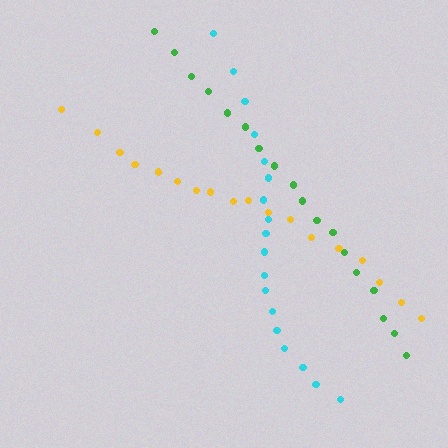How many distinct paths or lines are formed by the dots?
There are 3 distinct paths.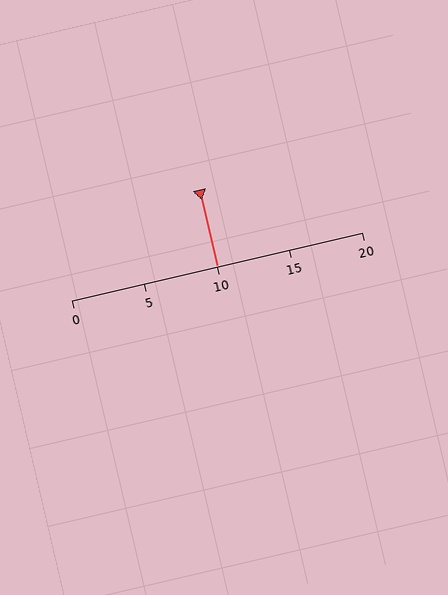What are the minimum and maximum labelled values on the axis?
The axis runs from 0 to 20.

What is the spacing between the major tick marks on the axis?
The major ticks are spaced 5 apart.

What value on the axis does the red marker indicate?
The marker indicates approximately 10.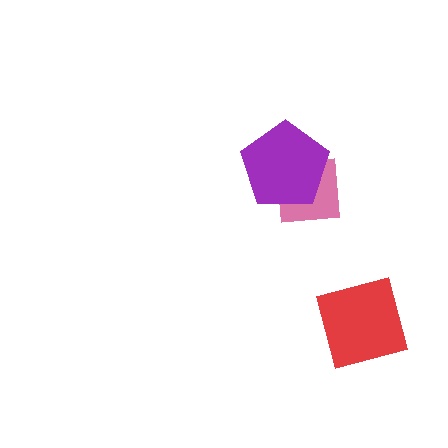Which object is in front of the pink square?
The purple pentagon is in front of the pink square.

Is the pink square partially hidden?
Yes, it is partially covered by another shape.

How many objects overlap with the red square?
0 objects overlap with the red square.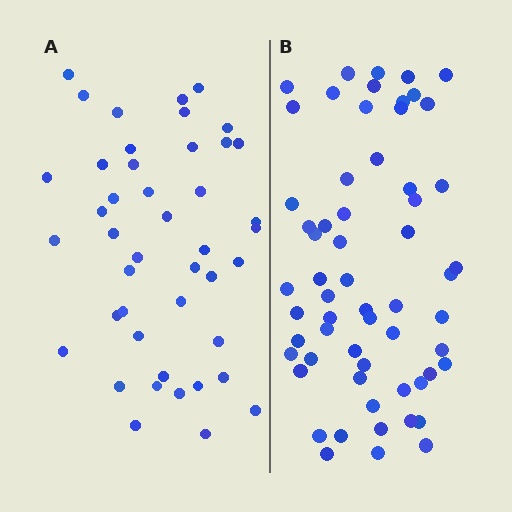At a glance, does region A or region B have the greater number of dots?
Region B (the right region) has more dots.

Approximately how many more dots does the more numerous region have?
Region B has approximately 15 more dots than region A.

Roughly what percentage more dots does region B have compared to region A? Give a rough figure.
About 35% more.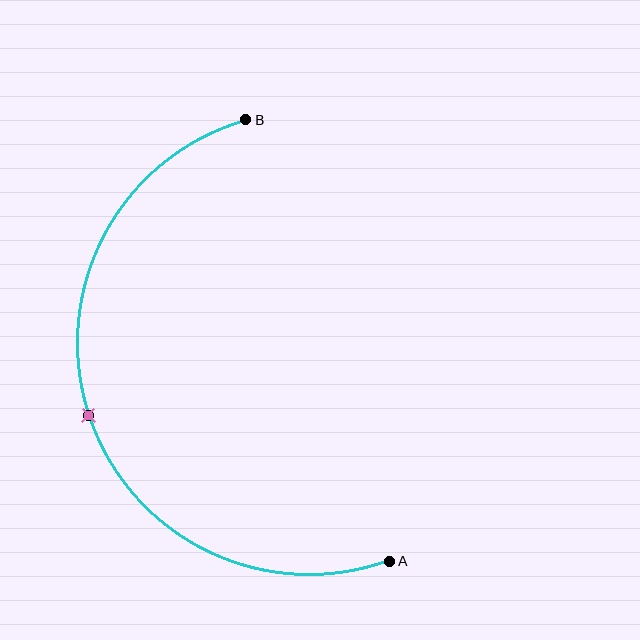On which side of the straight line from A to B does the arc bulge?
The arc bulges to the left of the straight line connecting A and B.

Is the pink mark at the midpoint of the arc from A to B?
Yes. The pink mark lies on the arc at equal arc-length from both A and B — it is the arc midpoint.